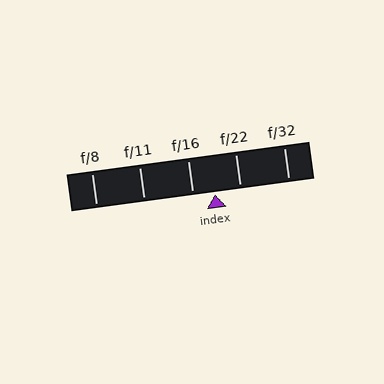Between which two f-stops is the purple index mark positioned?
The index mark is between f/16 and f/22.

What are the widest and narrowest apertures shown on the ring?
The widest aperture shown is f/8 and the narrowest is f/32.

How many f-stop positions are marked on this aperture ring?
There are 5 f-stop positions marked.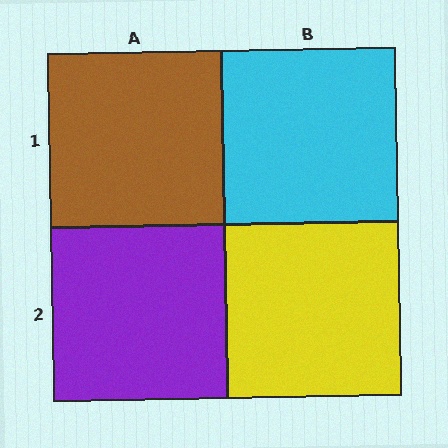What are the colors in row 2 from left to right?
Purple, yellow.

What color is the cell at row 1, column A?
Brown.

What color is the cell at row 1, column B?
Cyan.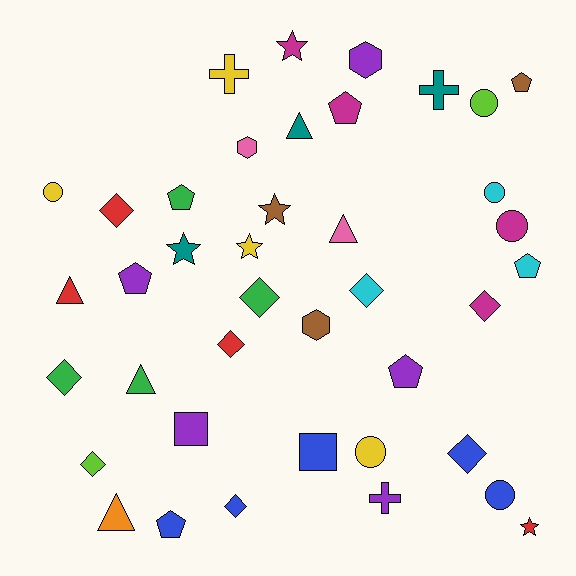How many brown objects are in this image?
There are 3 brown objects.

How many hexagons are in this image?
There are 3 hexagons.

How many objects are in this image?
There are 40 objects.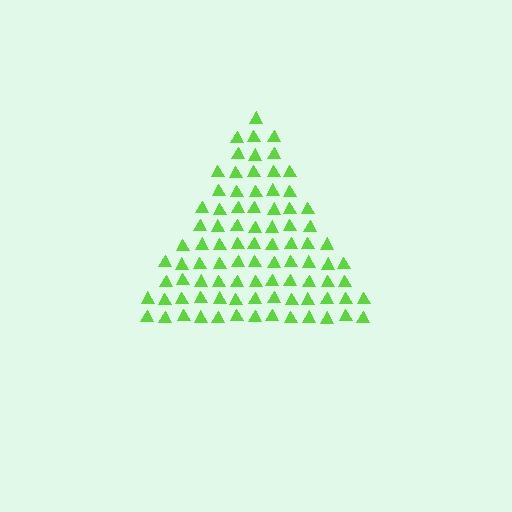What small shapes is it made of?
It is made of small triangles.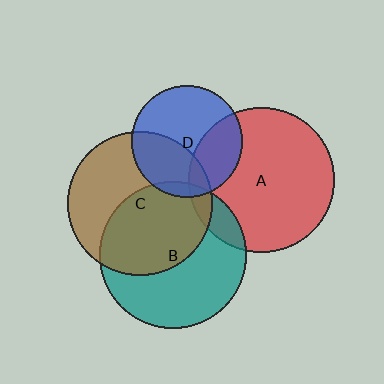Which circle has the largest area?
Circle B (teal).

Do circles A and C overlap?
Yes.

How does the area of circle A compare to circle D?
Approximately 1.7 times.